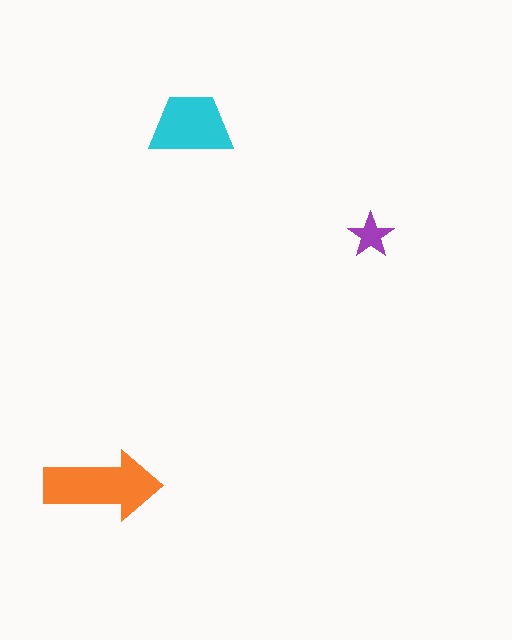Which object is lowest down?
The orange arrow is bottommost.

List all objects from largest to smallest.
The orange arrow, the cyan trapezoid, the purple star.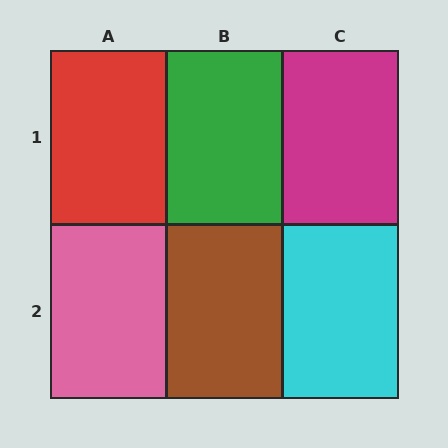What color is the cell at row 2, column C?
Cyan.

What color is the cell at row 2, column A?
Pink.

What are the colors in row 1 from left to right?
Red, green, magenta.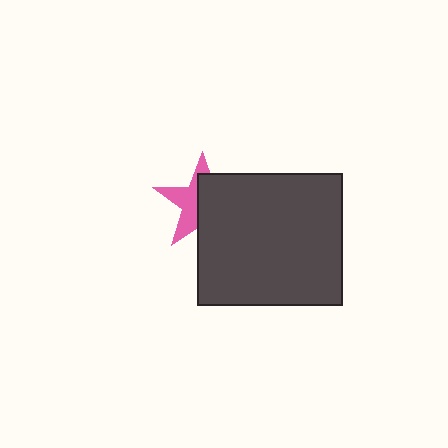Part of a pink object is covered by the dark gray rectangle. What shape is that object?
It is a star.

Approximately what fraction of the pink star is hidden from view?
Roughly 54% of the pink star is hidden behind the dark gray rectangle.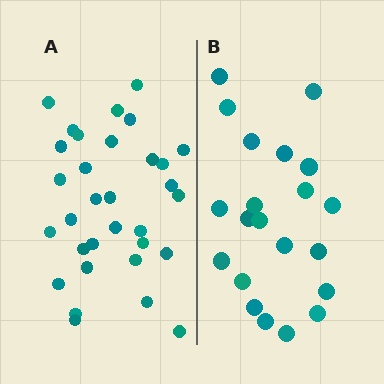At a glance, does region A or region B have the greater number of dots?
Region A (the left region) has more dots.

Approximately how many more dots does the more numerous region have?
Region A has roughly 12 or so more dots than region B.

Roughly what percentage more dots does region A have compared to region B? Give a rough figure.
About 50% more.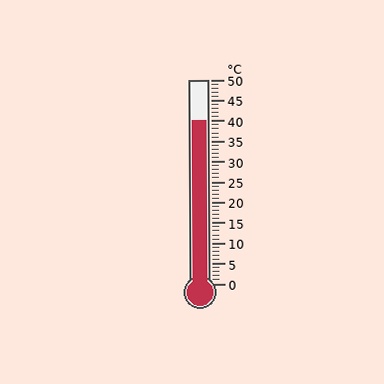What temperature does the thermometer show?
The thermometer shows approximately 40°C.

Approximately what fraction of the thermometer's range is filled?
The thermometer is filled to approximately 80% of its range.